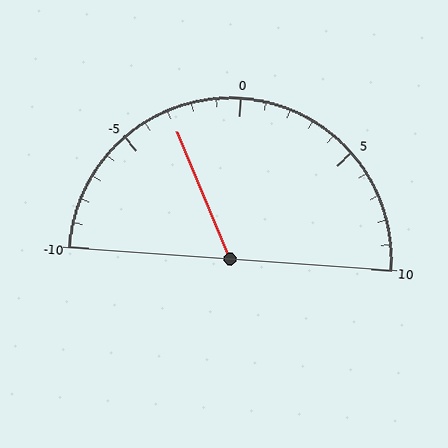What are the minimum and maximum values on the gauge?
The gauge ranges from -10 to 10.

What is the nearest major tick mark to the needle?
The nearest major tick mark is -5.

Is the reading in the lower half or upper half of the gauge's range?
The reading is in the lower half of the range (-10 to 10).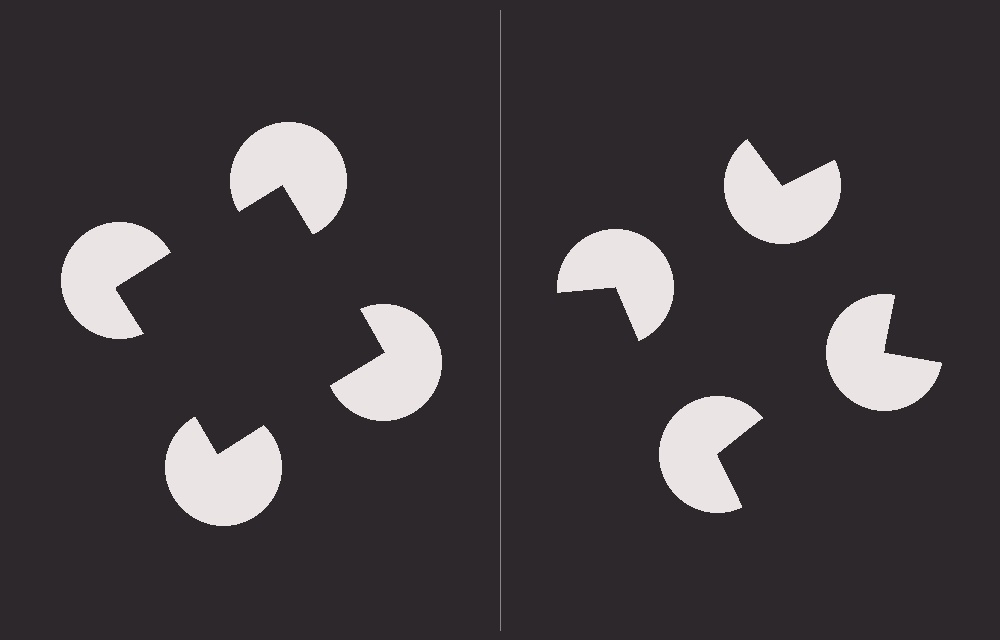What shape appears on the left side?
An illusory square.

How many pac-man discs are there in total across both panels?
8 — 4 on each side.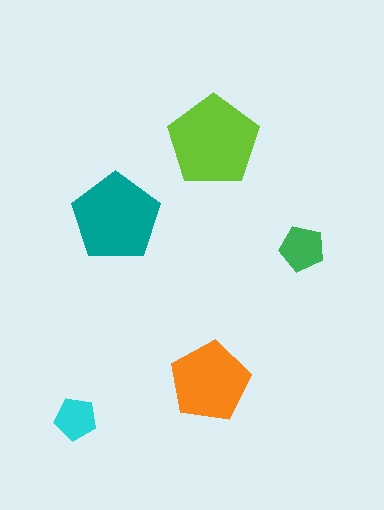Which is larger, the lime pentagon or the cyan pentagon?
The lime one.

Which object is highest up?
The lime pentagon is topmost.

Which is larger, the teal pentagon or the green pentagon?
The teal one.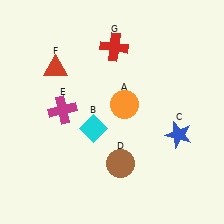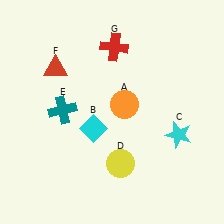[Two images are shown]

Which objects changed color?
C changed from blue to cyan. D changed from brown to yellow. E changed from magenta to teal.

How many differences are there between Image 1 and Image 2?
There are 3 differences between the two images.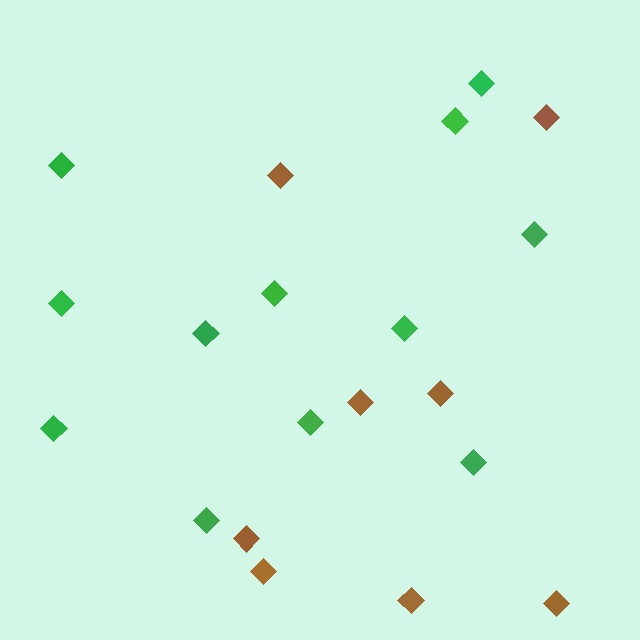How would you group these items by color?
There are 2 groups: one group of green diamonds (12) and one group of brown diamonds (8).